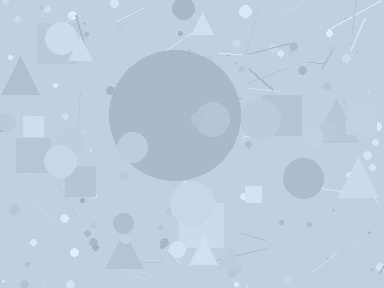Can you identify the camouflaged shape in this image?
The camouflaged shape is a circle.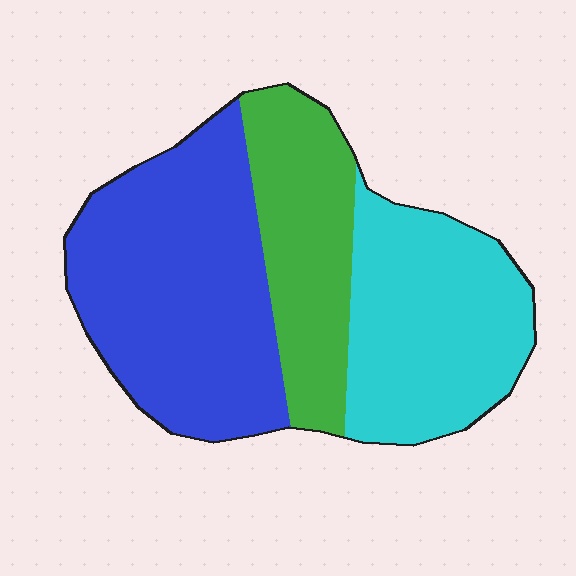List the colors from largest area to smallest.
From largest to smallest: blue, cyan, green.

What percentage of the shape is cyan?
Cyan takes up about one third (1/3) of the shape.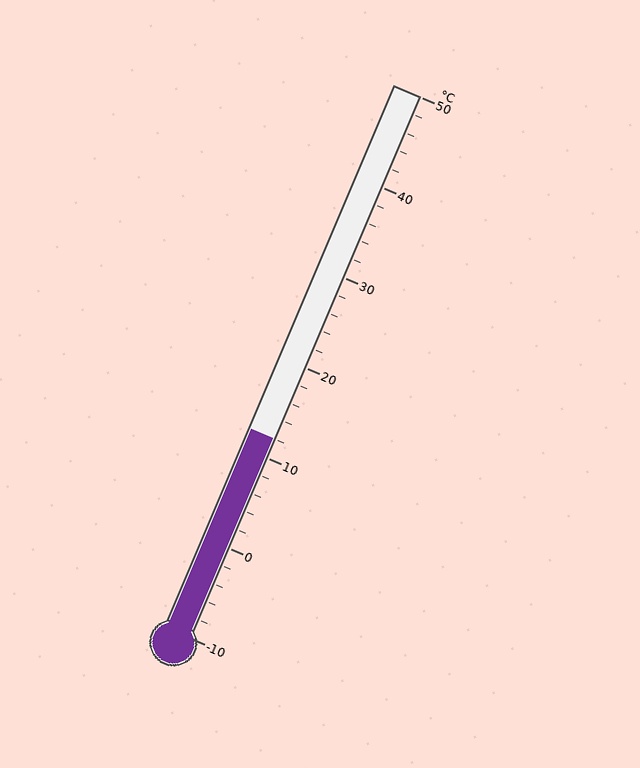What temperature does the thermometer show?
The thermometer shows approximately 12°C.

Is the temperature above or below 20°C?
The temperature is below 20°C.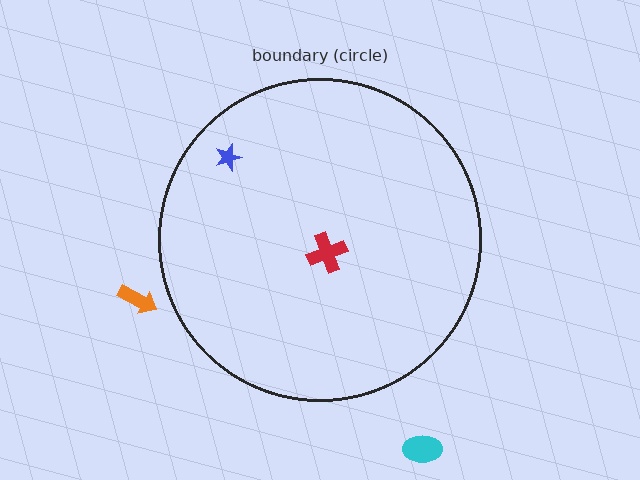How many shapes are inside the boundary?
2 inside, 2 outside.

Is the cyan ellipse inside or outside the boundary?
Outside.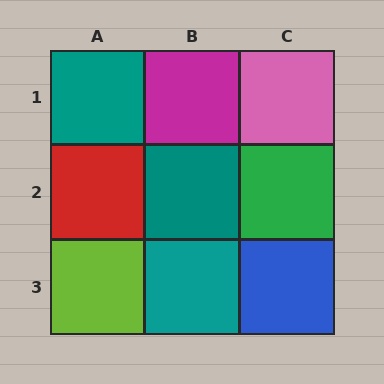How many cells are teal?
3 cells are teal.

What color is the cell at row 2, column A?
Red.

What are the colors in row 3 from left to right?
Lime, teal, blue.